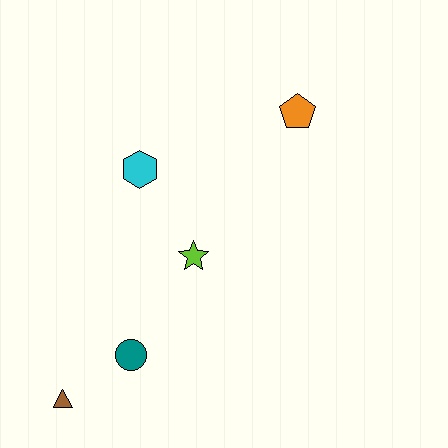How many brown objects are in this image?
There is 1 brown object.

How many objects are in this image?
There are 5 objects.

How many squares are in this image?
There are no squares.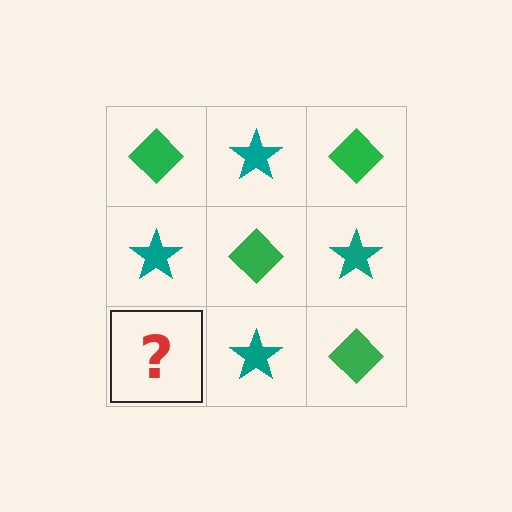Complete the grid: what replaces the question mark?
The question mark should be replaced with a green diamond.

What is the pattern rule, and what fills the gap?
The rule is that it alternates green diamond and teal star in a checkerboard pattern. The gap should be filled with a green diamond.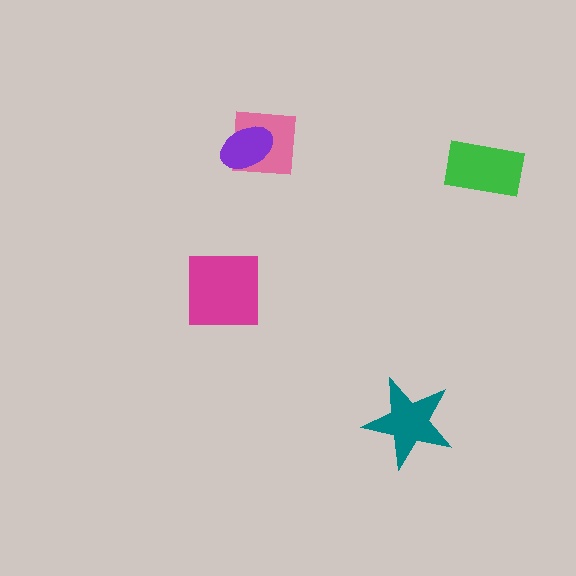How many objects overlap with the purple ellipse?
1 object overlaps with the purple ellipse.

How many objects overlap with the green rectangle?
0 objects overlap with the green rectangle.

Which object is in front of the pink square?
The purple ellipse is in front of the pink square.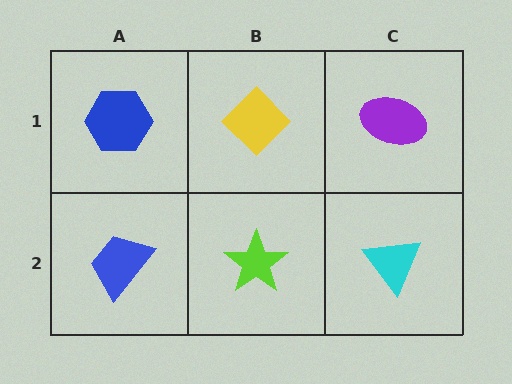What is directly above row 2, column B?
A yellow diamond.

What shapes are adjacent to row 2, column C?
A purple ellipse (row 1, column C), a lime star (row 2, column B).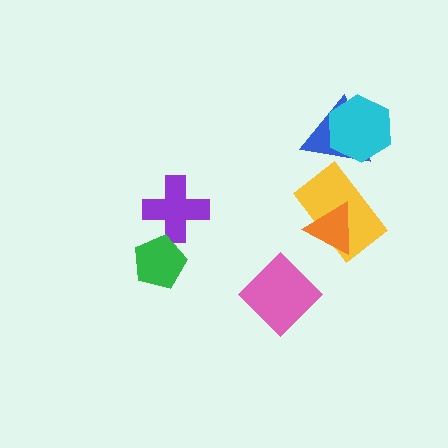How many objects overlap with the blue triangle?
1 object overlaps with the blue triangle.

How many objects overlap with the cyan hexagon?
1 object overlaps with the cyan hexagon.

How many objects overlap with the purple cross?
1 object overlaps with the purple cross.